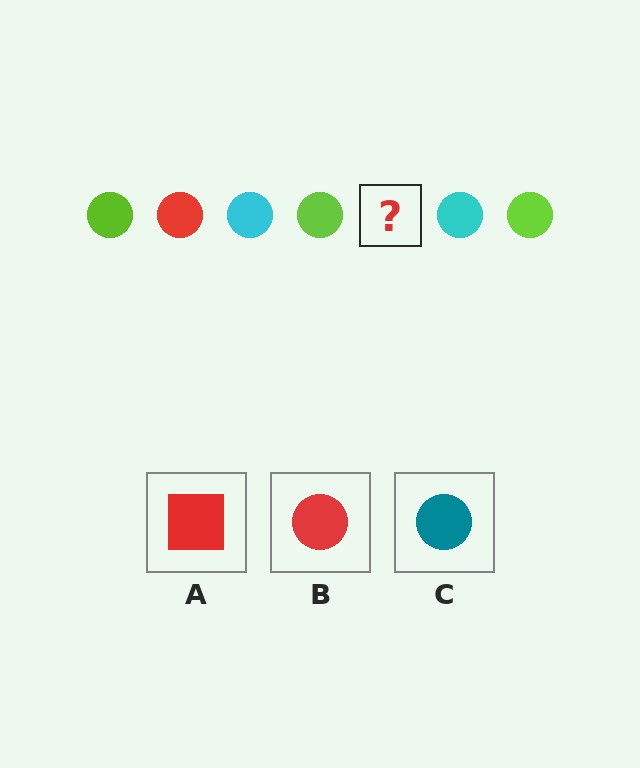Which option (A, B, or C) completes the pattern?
B.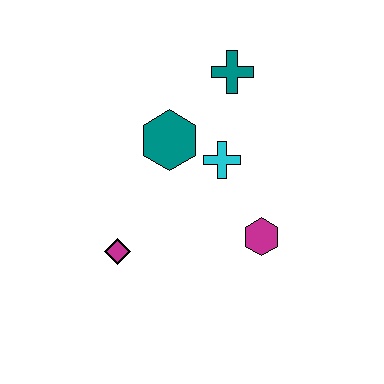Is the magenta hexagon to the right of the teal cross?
Yes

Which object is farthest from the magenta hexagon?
The teal cross is farthest from the magenta hexagon.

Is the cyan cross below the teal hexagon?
Yes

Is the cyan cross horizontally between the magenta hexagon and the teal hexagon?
Yes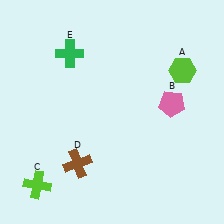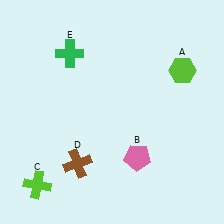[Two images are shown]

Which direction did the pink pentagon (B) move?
The pink pentagon (B) moved down.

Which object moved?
The pink pentagon (B) moved down.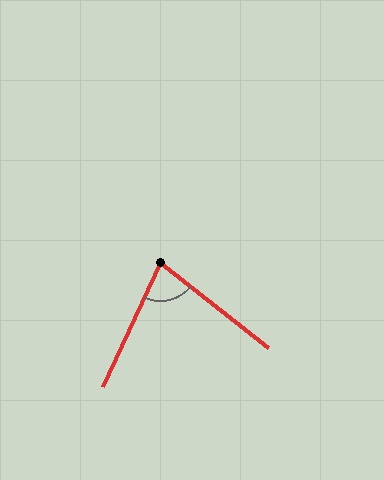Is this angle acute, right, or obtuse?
It is acute.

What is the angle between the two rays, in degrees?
Approximately 77 degrees.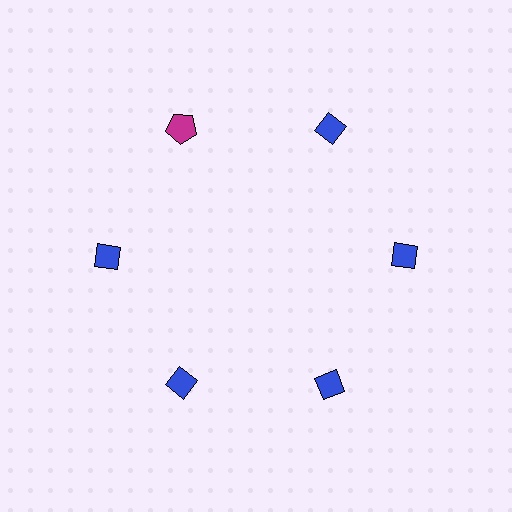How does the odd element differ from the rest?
It differs in both color (magenta instead of blue) and shape (pentagon instead of diamond).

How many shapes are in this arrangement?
There are 6 shapes arranged in a ring pattern.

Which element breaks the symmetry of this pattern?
The magenta pentagon at roughly the 11 o'clock position breaks the symmetry. All other shapes are blue diamonds.